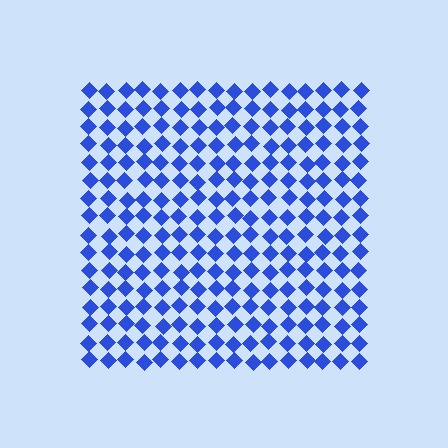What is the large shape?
The large shape is a square.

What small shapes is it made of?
It is made of small diamonds.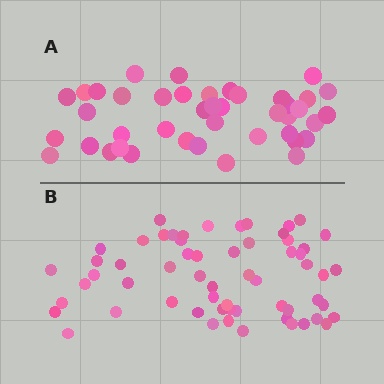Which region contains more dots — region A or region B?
Region B (the bottom region) has more dots.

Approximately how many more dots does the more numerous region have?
Region B has approximately 20 more dots than region A.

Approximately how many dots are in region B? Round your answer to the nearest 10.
About 60 dots.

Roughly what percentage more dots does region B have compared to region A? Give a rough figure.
About 45% more.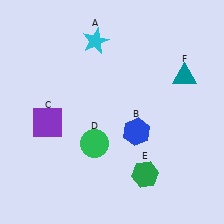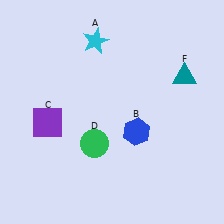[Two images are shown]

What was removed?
The green hexagon (E) was removed in Image 2.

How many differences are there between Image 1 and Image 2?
There is 1 difference between the two images.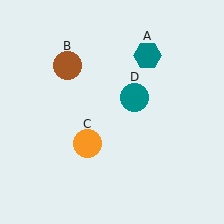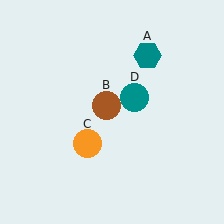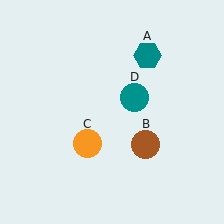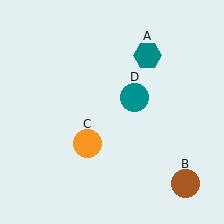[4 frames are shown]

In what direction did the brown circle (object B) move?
The brown circle (object B) moved down and to the right.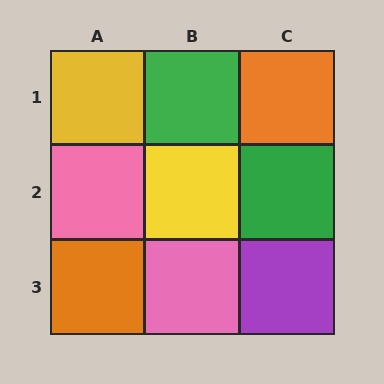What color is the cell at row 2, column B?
Yellow.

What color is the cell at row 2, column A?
Pink.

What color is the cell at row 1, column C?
Orange.